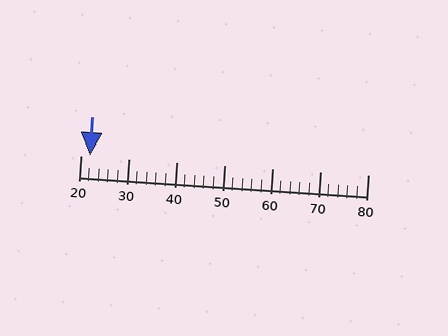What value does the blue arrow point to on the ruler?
The blue arrow points to approximately 22.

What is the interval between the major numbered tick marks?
The major tick marks are spaced 10 units apart.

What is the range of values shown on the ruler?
The ruler shows values from 20 to 80.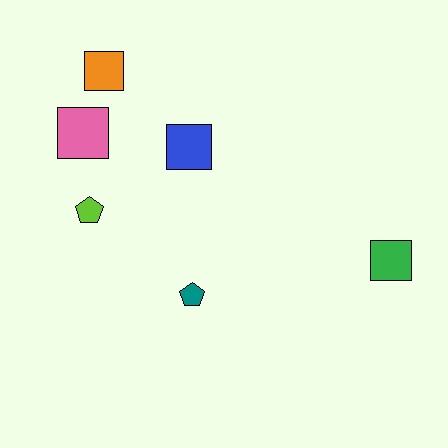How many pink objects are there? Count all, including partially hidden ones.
There is 1 pink object.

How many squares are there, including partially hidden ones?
There are 4 squares.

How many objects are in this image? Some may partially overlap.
There are 6 objects.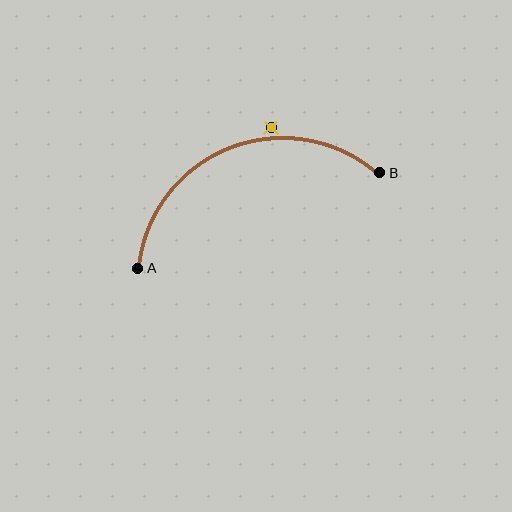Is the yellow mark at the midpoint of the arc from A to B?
No — the yellow mark does not lie on the arc at all. It sits slightly outside the curve.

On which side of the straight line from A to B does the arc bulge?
The arc bulges above the straight line connecting A and B.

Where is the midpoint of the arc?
The arc midpoint is the point on the curve farthest from the straight line joining A and B. It sits above that line.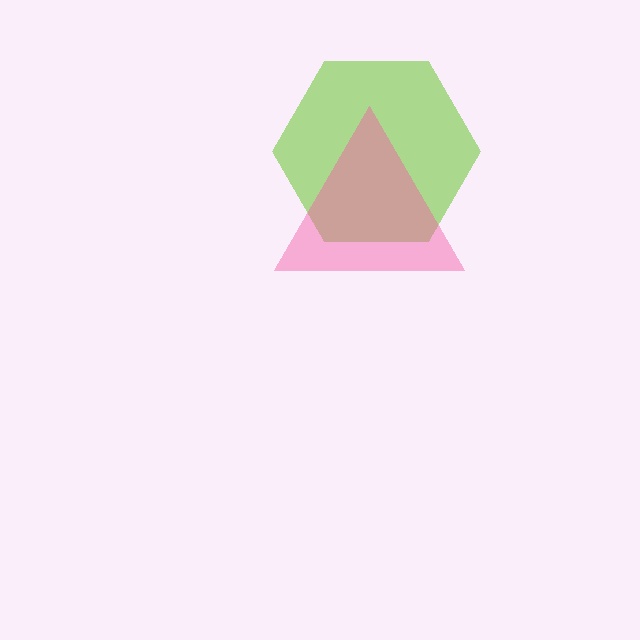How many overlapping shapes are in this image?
There are 2 overlapping shapes in the image.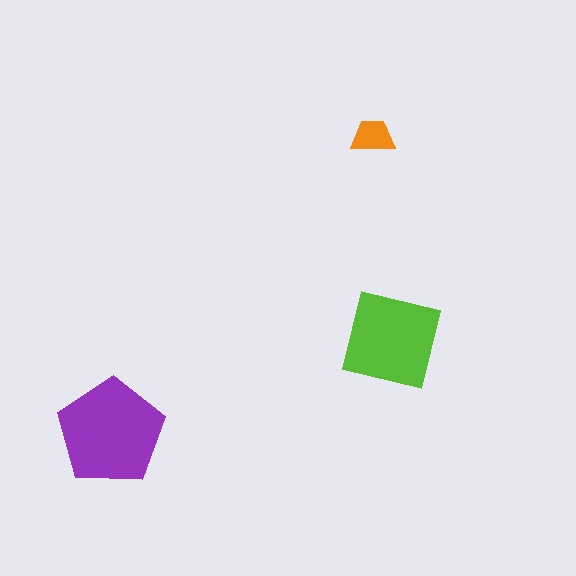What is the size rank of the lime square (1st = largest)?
2nd.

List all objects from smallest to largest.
The orange trapezoid, the lime square, the purple pentagon.